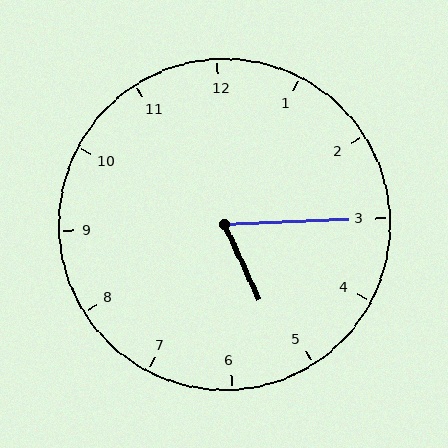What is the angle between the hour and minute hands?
Approximately 68 degrees.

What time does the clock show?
5:15.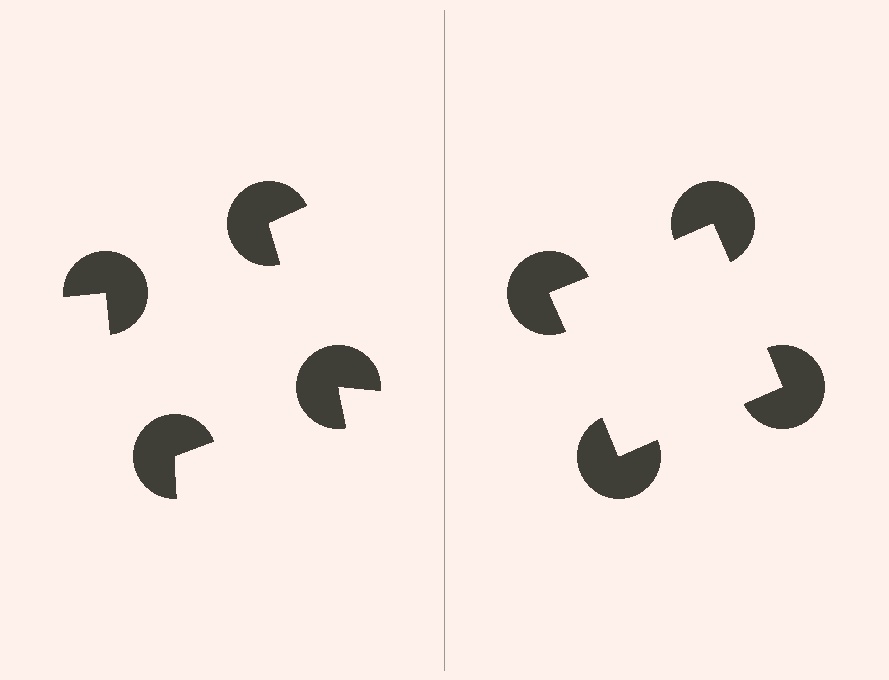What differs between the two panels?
The pac-man discs are positioned identically on both sides; only the wedge orientations differ. On the right they align to a square; on the left they are misaligned.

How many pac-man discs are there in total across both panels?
8 — 4 on each side.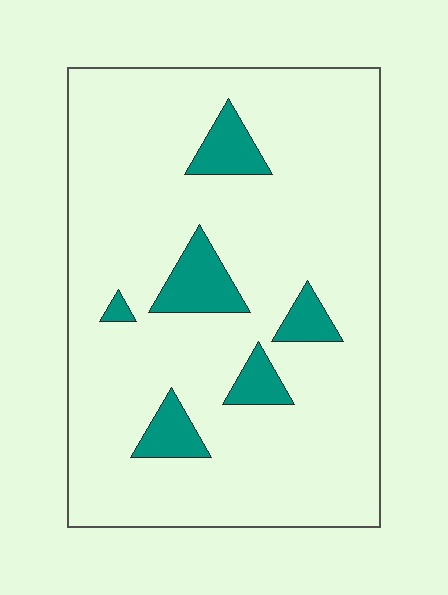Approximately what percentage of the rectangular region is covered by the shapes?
Approximately 10%.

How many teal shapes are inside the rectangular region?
6.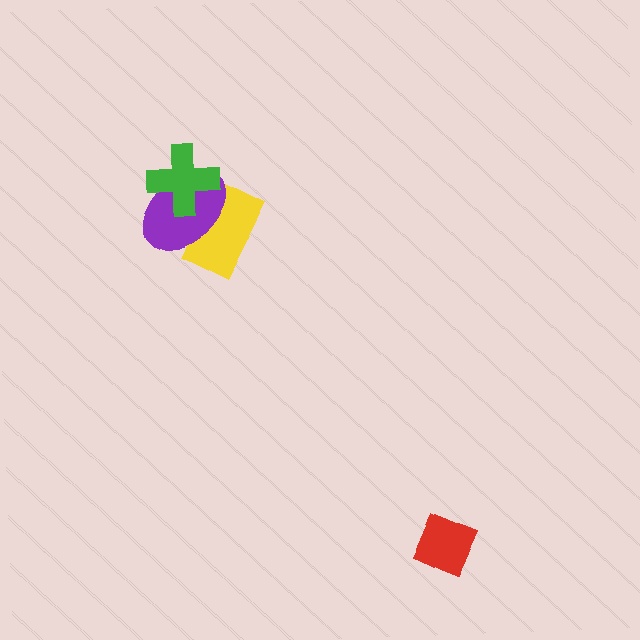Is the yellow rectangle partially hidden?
Yes, it is partially covered by another shape.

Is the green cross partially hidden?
No, no other shape covers it.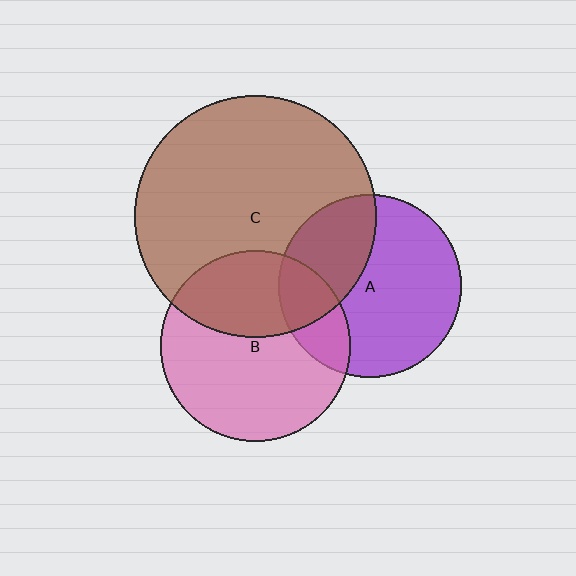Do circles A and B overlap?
Yes.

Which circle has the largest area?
Circle C (brown).